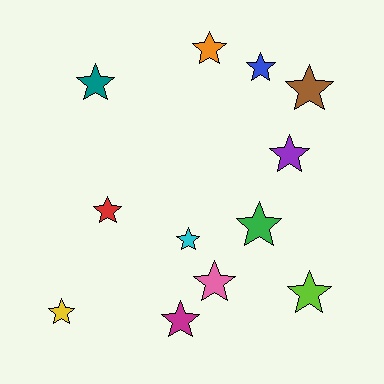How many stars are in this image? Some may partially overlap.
There are 12 stars.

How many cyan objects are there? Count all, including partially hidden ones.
There is 1 cyan object.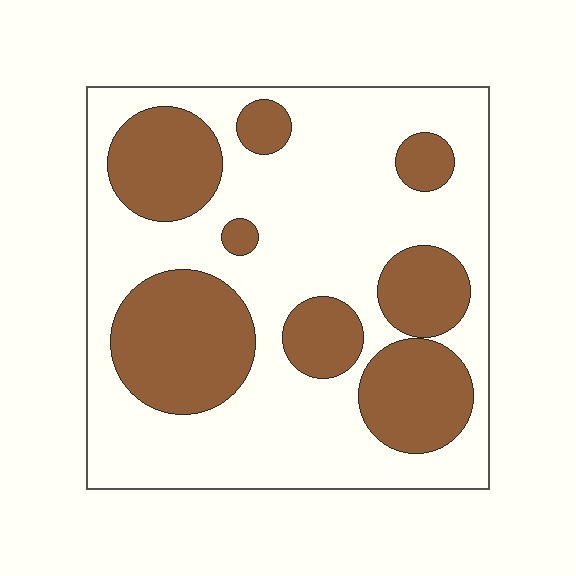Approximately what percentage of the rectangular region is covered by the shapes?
Approximately 35%.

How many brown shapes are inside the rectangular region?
8.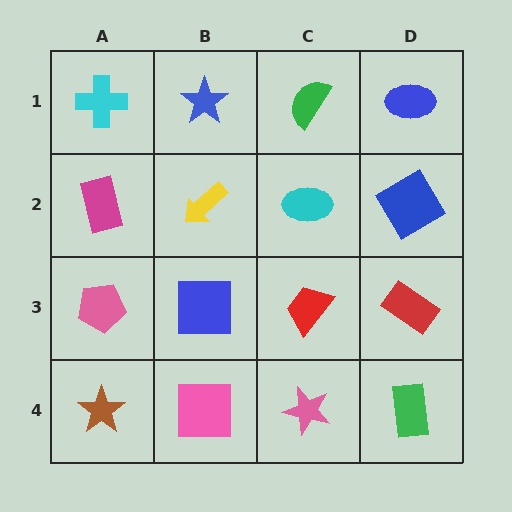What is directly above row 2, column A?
A cyan cross.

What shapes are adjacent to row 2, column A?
A cyan cross (row 1, column A), a pink pentagon (row 3, column A), a yellow arrow (row 2, column B).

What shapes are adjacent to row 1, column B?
A yellow arrow (row 2, column B), a cyan cross (row 1, column A), a green semicircle (row 1, column C).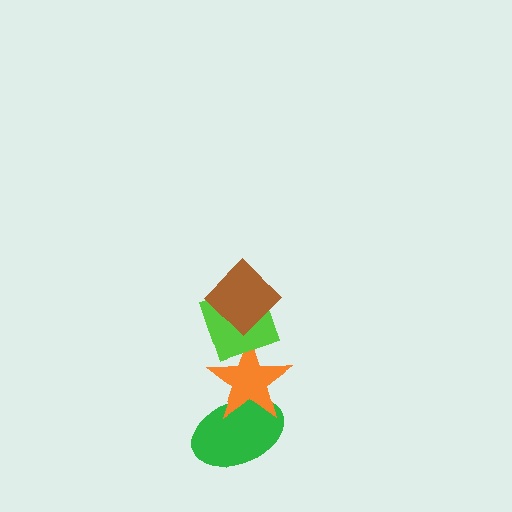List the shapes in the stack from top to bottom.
From top to bottom: the brown diamond, the lime diamond, the orange star, the green ellipse.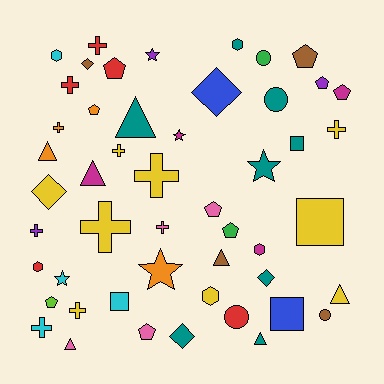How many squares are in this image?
There are 4 squares.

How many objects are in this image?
There are 50 objects.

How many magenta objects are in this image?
There are 4 magenta objects.